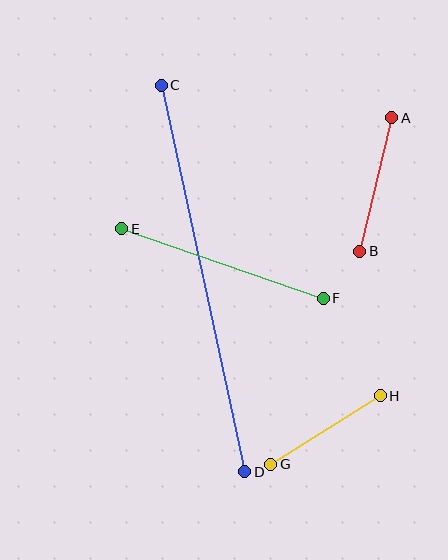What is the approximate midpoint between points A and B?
The midpoint is at approximately (376, 185) pixels.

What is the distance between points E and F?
The distance is approximately 214 pixels.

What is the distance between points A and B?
The distance is approximately 137 pixels.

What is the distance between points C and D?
The distance is approximately 395 pixels.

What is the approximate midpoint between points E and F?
The midpoint is at approximately (222, 264) pixels.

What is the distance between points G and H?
The distance is approximately 129 pixels.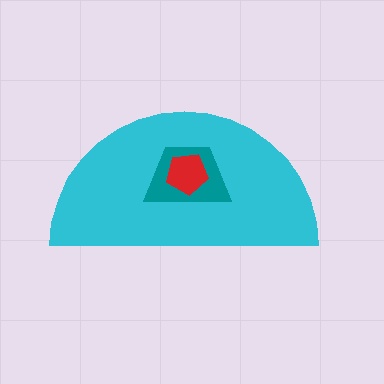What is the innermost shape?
The red pentagon.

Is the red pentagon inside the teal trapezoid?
Yes.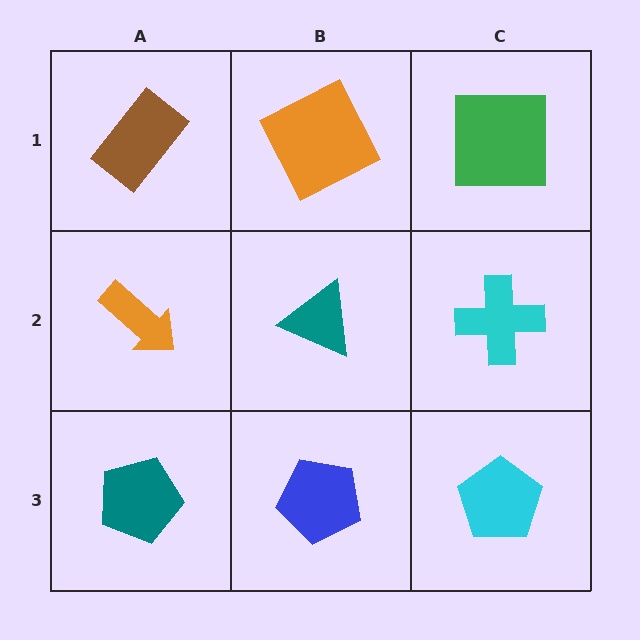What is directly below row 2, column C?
A cyan pentagon.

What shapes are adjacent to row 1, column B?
A teal triangle (row 2, column B), a brown rectangle (row 1, column A), a green square (row 1, column C).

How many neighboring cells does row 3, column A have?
2.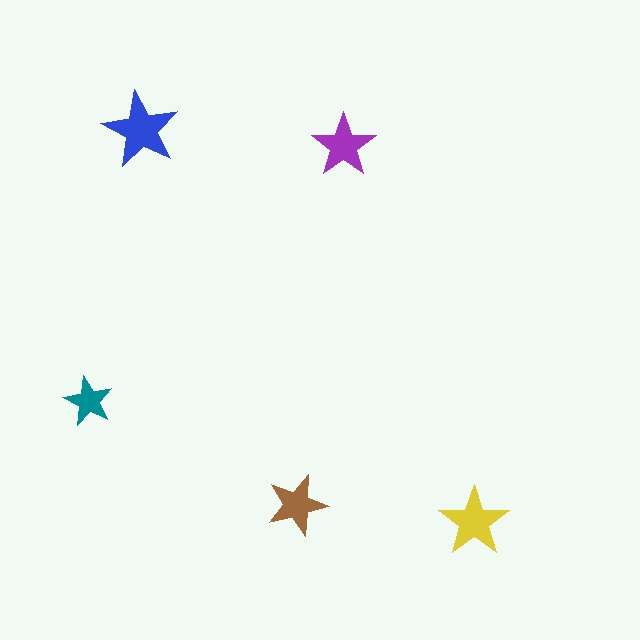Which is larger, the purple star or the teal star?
The purple one.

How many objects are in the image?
There are 5 objects in the image.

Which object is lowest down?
The yellow star is bottommost.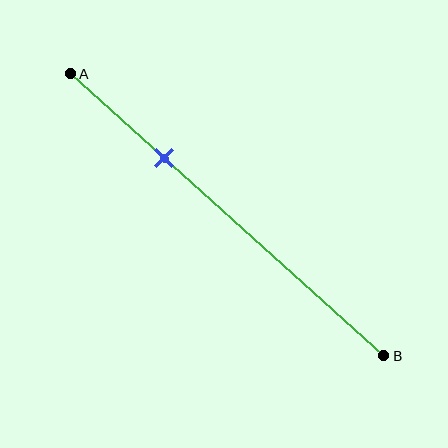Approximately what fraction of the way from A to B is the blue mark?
The blue mark is approximately 30% of the way from A to B.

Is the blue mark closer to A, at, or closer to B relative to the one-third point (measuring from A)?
The blue mark is closer to point A than the one-third point of segment AB.